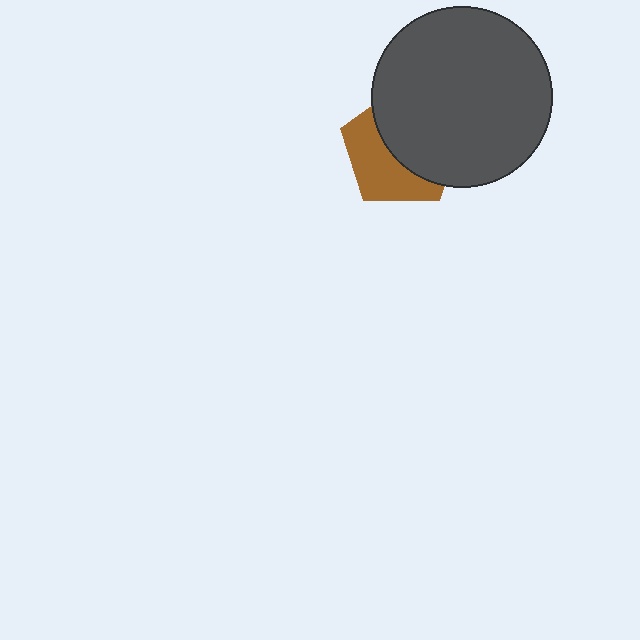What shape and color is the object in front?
The object in front is a dark gray circle.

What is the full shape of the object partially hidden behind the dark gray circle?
The partially hidden object is a brown pentagon.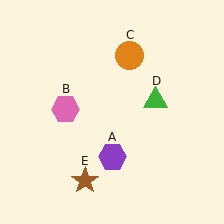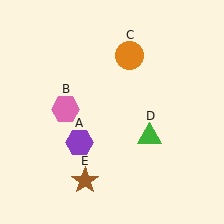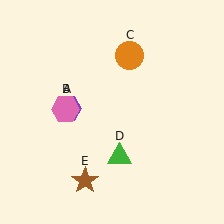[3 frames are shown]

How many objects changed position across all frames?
2 objects changed position: purple hexagon (object A), green triangle (object D).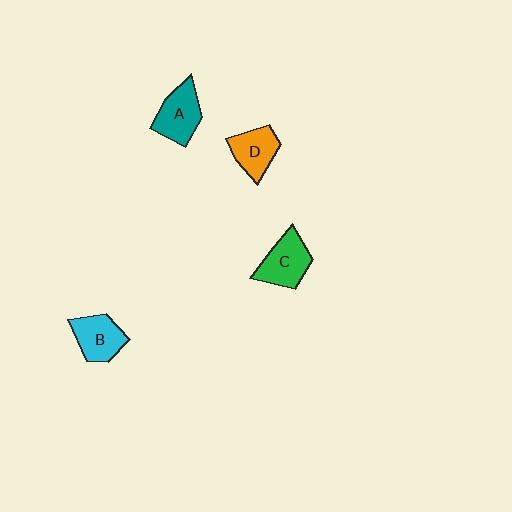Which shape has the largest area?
Shape C (green).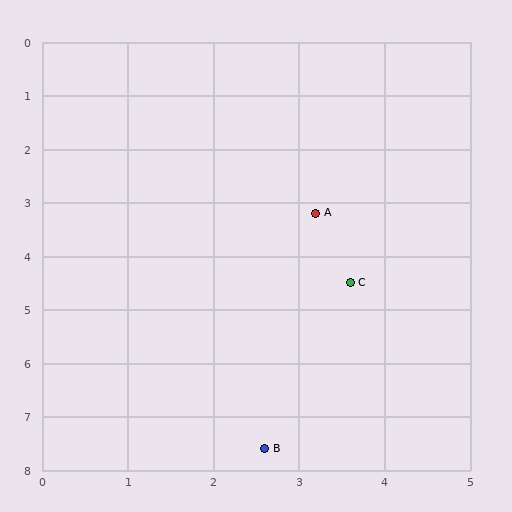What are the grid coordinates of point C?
Point C is at approximately (3.6, 4.5).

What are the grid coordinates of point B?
Point B is at approximately (2.6, 7.6).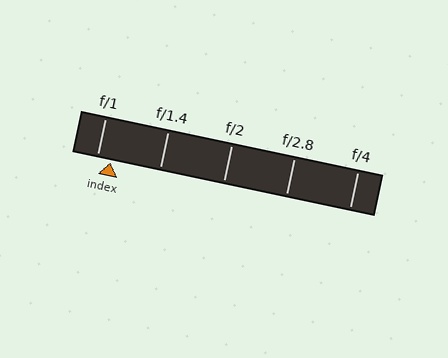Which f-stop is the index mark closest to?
The index mark is closest to f/1.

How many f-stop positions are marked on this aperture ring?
There are 5 f-stop positions marked.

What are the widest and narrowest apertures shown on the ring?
The widest aperture shown is f/1 and the narrowest is f/4.